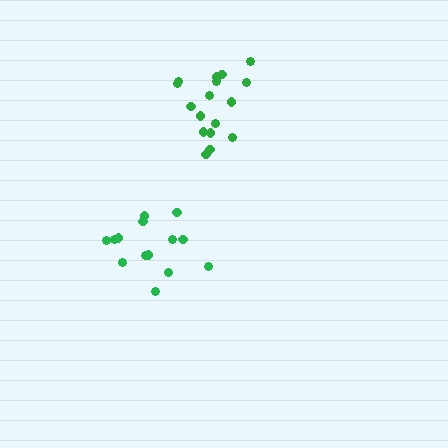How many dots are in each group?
Group 1: 14 dots, Group 2: 17 dots (31 total).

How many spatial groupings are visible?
There are 2 spatial groupings.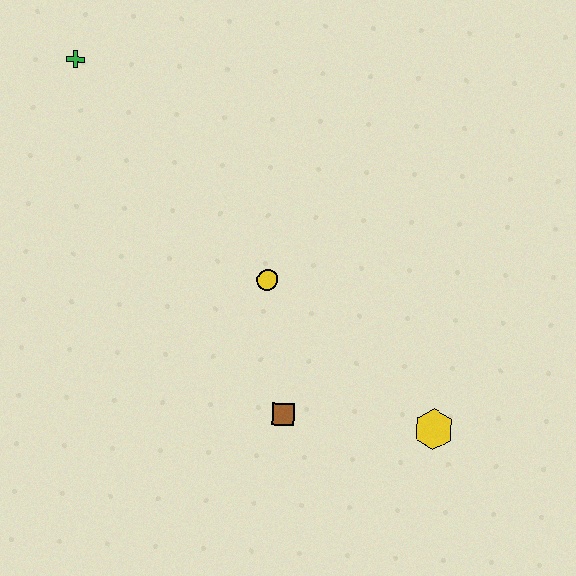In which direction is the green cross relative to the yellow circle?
The green cross is above the yellow circle.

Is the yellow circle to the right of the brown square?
No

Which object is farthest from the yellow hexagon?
The green cross is farthest from the yellow hexagon.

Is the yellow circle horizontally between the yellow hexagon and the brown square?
No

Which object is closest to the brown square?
The yellow circle is closest to the brown square.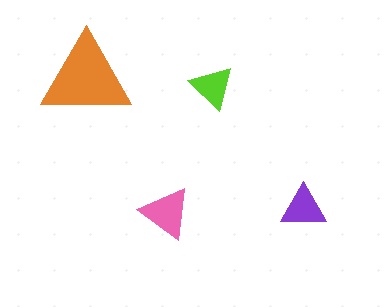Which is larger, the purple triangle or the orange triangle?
The orange one.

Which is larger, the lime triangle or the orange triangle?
The orange one.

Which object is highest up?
The orange triangle is topmost.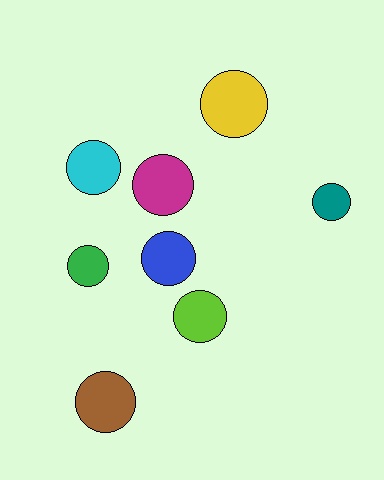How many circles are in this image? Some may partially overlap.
There are 8 circles.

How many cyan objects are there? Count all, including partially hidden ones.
There is 1 cyan object.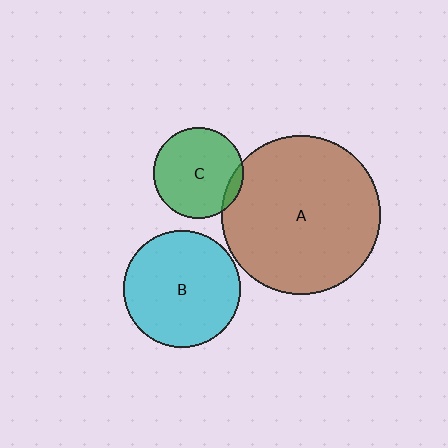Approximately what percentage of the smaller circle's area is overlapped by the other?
Approximately 10%.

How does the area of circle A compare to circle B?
Approximately 1.8 times.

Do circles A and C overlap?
Yes.